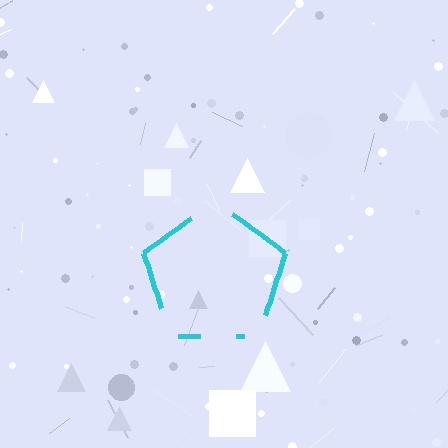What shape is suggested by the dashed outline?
The dashed outline suggests a pentagon.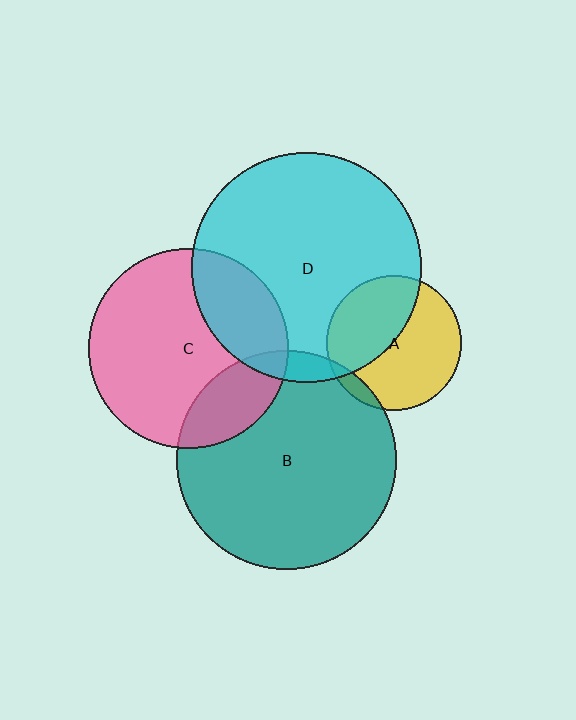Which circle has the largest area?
Circle D (cyan).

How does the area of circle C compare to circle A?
Approximately 2.2 times.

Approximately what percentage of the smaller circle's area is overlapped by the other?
Approximately 20%.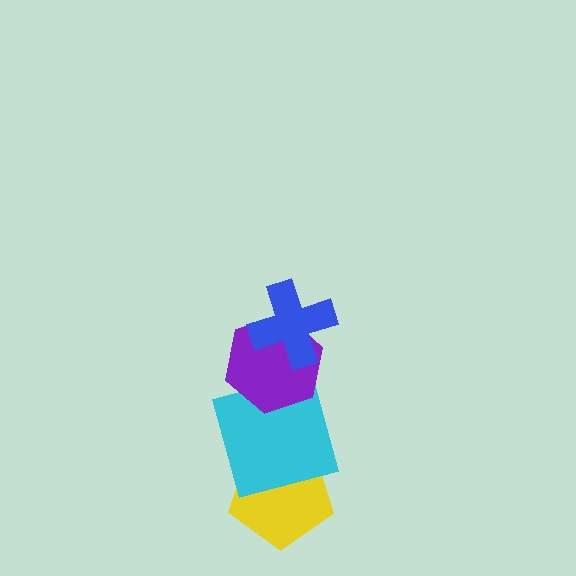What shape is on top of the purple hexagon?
The blue cross is on top of the purple hexagon.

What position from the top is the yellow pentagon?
The yellow pentagon is 4th from the top.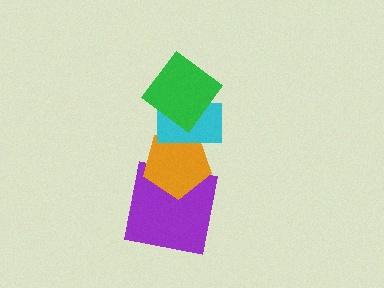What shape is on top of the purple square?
The orange pentagon is on top of the purple square.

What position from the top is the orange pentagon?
The orange pentagon is 3rd from the top.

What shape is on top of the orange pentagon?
The cyan rectangle is on top of the orange pentagon.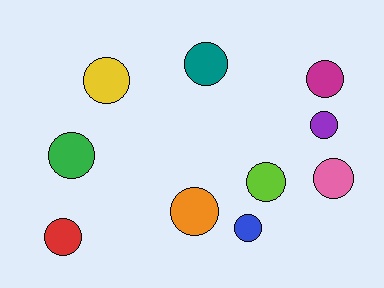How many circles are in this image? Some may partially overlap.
There are 10 circles.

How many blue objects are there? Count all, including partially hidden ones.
There is 1 blue object.